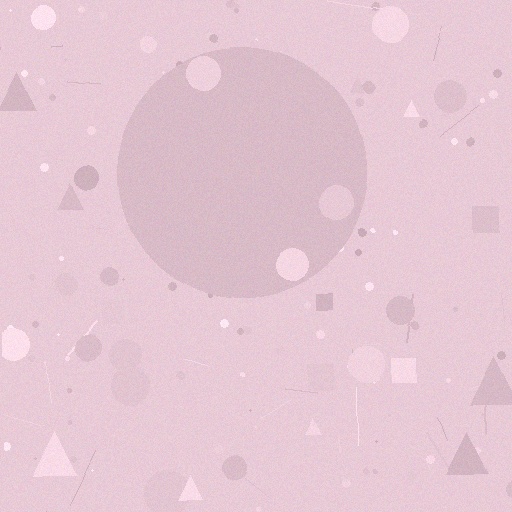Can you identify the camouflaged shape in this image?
The camouflaged shape is a circle.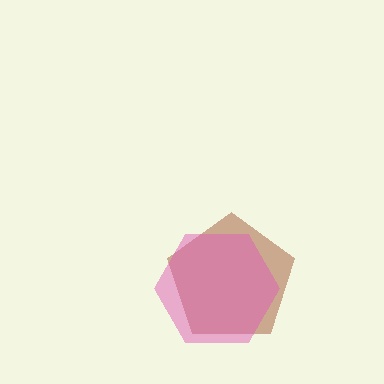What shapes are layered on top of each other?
The layered shapes are: a brown pentagon, a pink hexagon.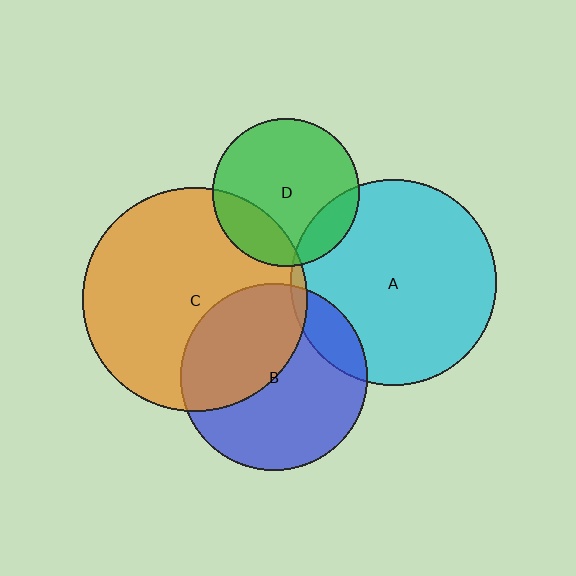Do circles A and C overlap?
Yes.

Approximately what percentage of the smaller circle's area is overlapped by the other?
Approximately 5%.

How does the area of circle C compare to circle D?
Approximately 2.3 times.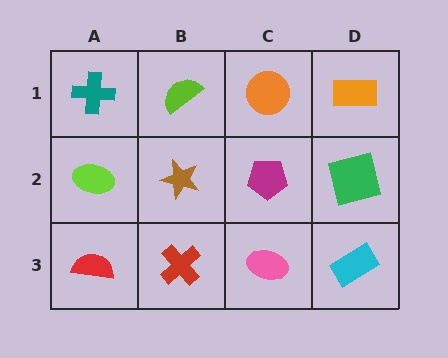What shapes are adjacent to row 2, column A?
A teal cross (row 1, column A), a red semicircle (row 3, column A), a brown star (row 2, column B).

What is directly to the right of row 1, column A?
A lime semicircle.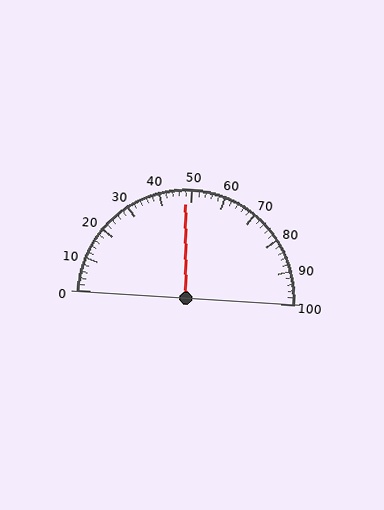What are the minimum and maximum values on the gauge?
The gauge ranges from 0 to 100.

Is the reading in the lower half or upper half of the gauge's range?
The reading is in the lower half of the range (0 to 100).